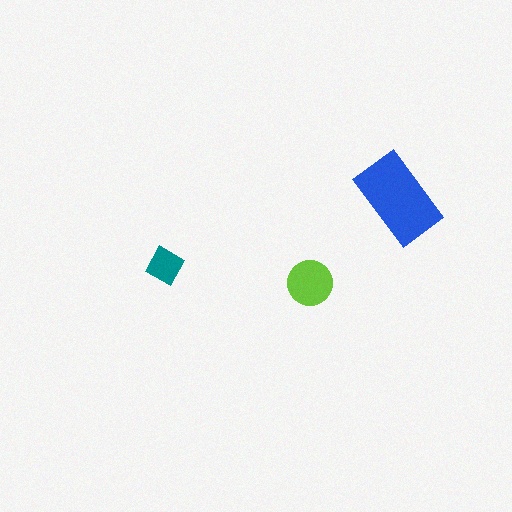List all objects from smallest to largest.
The teal diamond, the lime circle, the blue rectangle.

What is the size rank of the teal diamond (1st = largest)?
3rd.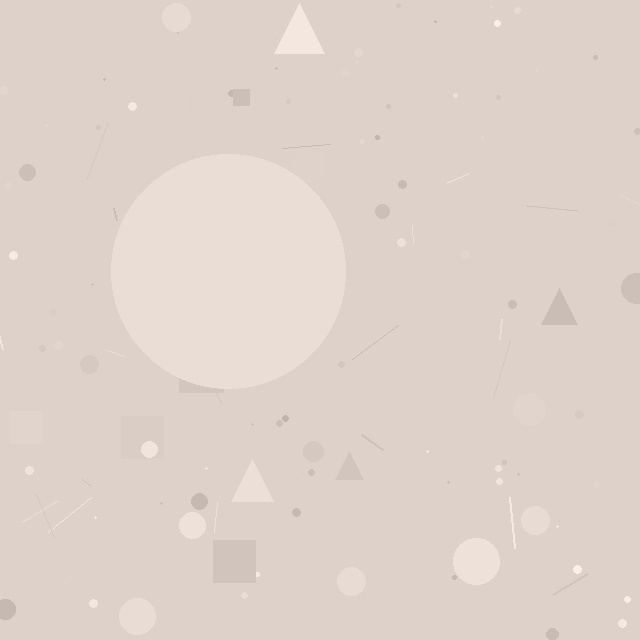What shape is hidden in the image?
A circle is hidden in the image.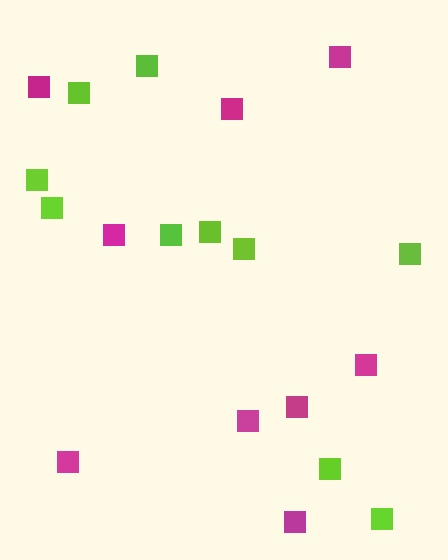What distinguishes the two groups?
There are 2 groups: one group of magenta squares (9) and one group of lime squares (10).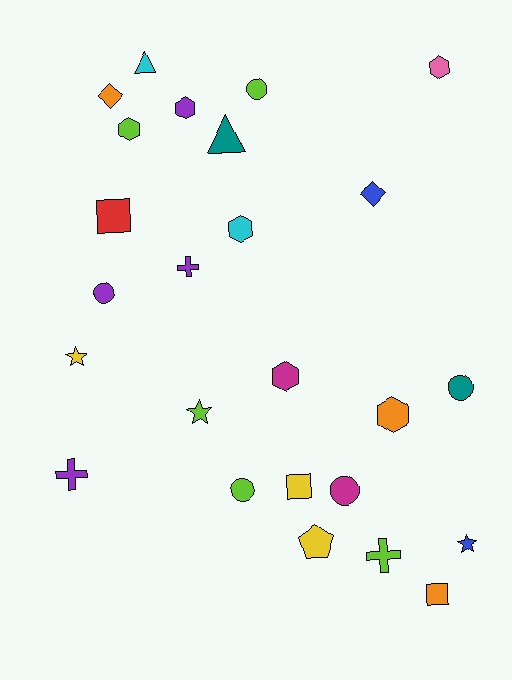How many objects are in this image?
There are 25 objects.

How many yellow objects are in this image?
There are 3 yellow objects.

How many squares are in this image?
There are 3 squares.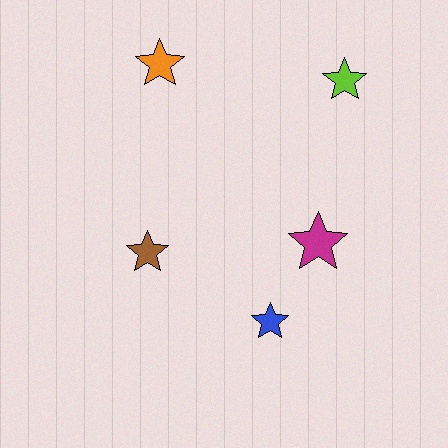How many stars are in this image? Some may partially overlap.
There are 5 stars.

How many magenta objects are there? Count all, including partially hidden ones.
There is 1 magenta object.